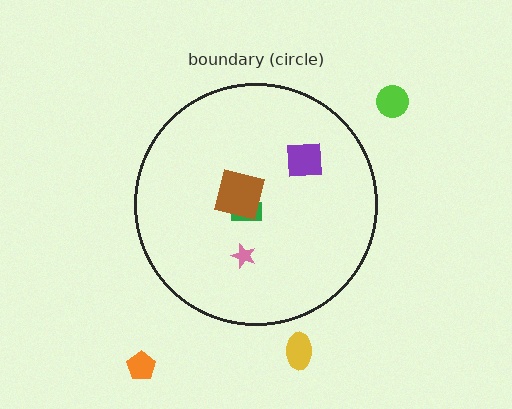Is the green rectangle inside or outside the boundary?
Inside.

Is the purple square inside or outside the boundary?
Inside.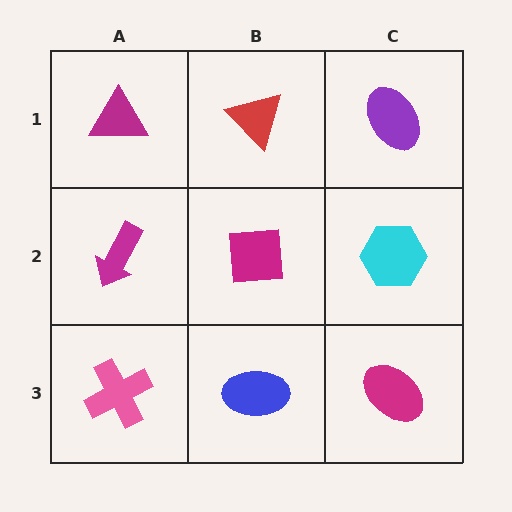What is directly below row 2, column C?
A magenta ellipse.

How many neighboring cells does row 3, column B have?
3.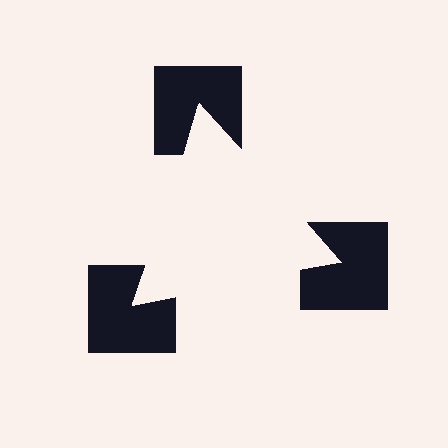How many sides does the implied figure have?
3 sides.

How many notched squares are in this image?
There are 3 — one at each vertex of the illusory triangle.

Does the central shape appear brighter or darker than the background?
It typically appears slightly brighter than the background, even though no actual brightness change is drawn.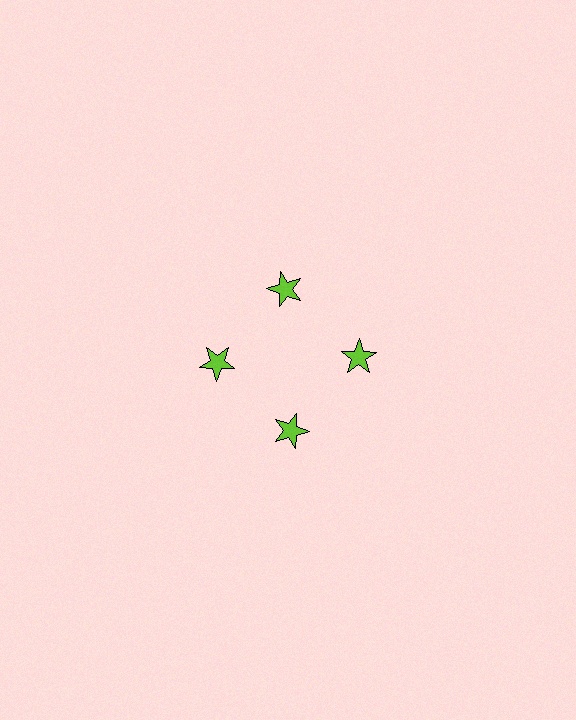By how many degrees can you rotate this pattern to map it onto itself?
The pattern maps onto itself every 90 degrees of rotation.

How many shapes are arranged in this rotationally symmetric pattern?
There are 4 shapes, arranged in 4 groups of 1.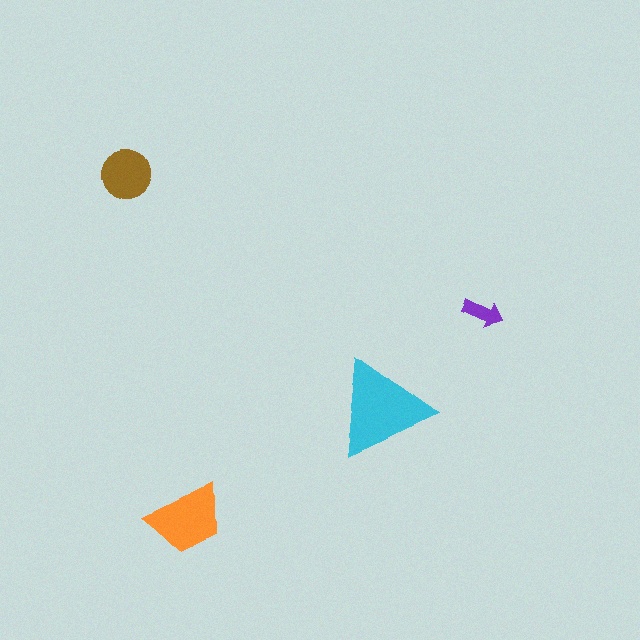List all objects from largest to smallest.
The cyan triangle, the orange trapezoid, the brown circle, the purple arrow.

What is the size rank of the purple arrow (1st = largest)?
4th.